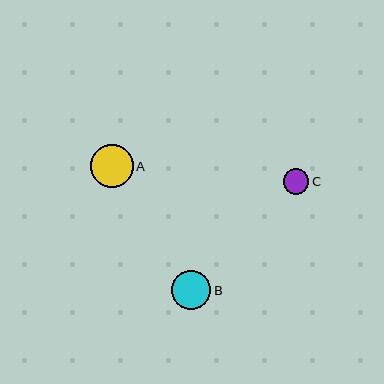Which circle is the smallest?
Circle C is the smallest with a size of approximately 26 pixels.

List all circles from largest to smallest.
From largest to smallest: A, B, C.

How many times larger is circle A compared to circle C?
Circle A is approximately 1.7 times the size of circle C.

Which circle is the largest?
Circle A is the largest with a size of approximately 43 pixels.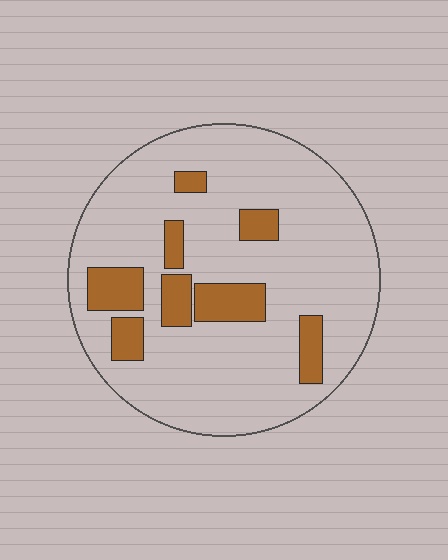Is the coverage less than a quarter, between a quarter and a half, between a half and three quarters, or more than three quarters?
Less than a quarter.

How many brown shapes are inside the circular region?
8.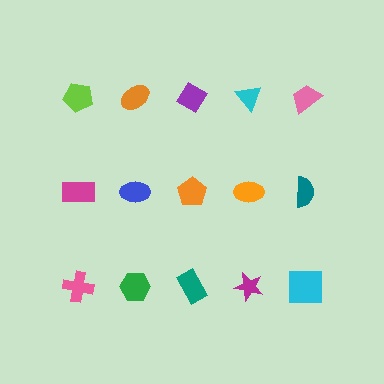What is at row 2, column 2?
A blue ellipse.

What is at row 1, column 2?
An orange ellipse.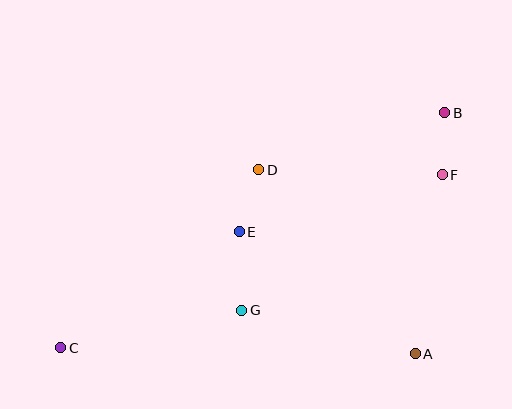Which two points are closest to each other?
Points B and F are closest to each other.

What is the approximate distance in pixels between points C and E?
The distance between C and E is approximately 213 pixels.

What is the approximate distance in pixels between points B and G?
The distance between B and G is approximately 283 pixels.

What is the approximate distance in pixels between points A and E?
The distance between A and E is approximately 214 pixels.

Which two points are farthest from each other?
Points B and C are farthest from each other.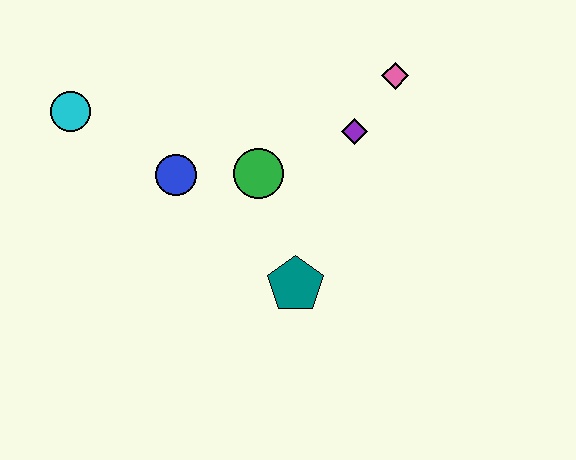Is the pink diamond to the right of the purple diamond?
Yes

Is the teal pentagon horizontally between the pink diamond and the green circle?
Yes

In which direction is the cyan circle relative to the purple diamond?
The cyan circle is to the left of the purple diamond.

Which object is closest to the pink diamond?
The purple diamond is closest to the pink diamond.